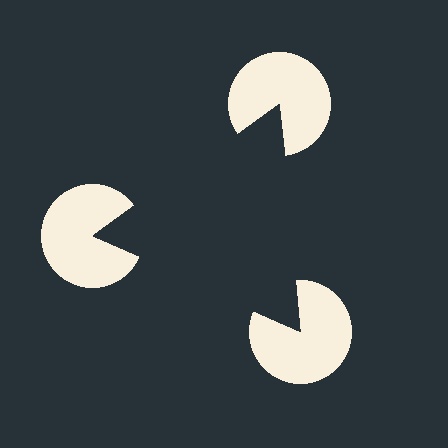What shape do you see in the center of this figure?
An illusory triangle — its edges are inferred from the aligned wedge cuts in the pac-man discs, not physically drawn.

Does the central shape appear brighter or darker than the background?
It typically appears slightly darker than the background, even though no actual brightness change is drawn.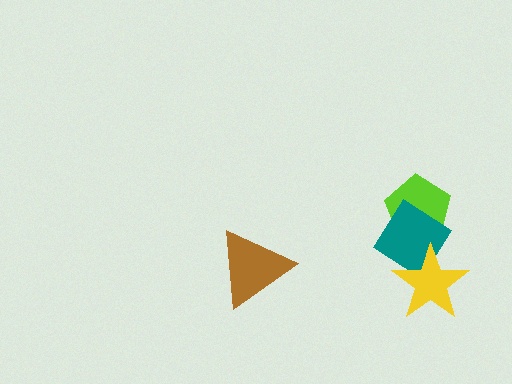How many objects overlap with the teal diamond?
2 objects overlap with the teal diamond.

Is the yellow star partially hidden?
No, no other shape covers it.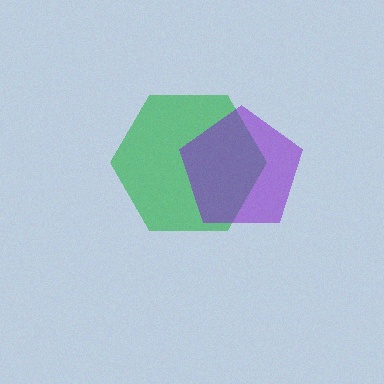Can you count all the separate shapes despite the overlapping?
Yes, there are 2 separate shapes.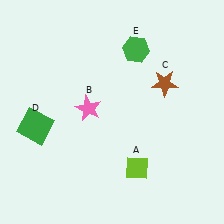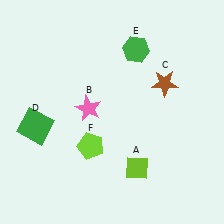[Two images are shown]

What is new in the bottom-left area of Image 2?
A lime pentagon (F) was added in the bottom-left area of Image 2.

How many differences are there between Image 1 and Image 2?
There is 1 difference between the two images.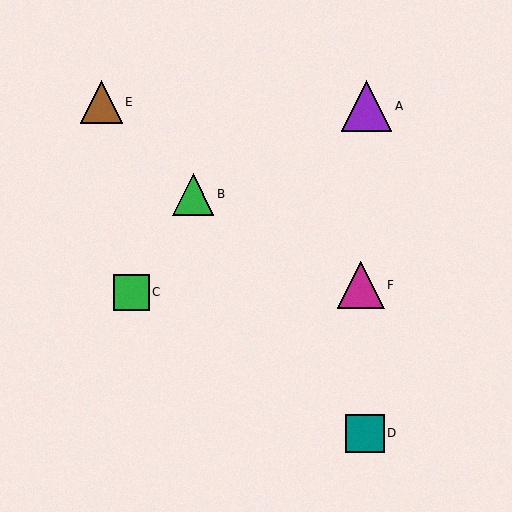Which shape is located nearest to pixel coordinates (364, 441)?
The teal square (labeled D) at (365, 433) is nearest to that location.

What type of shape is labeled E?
Shape E is a brown triangle.